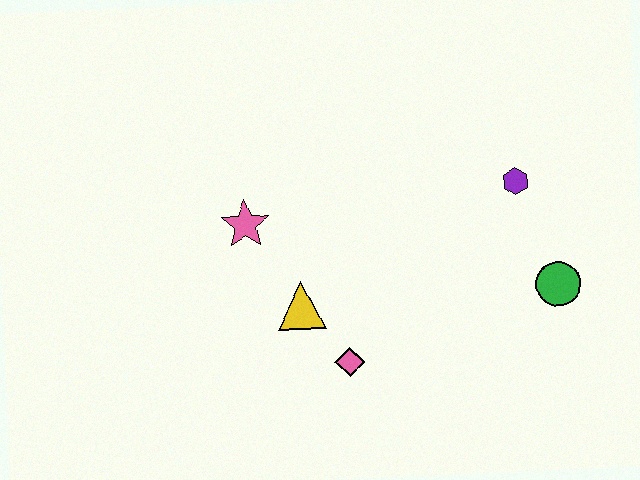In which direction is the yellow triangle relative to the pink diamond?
The yellow triangle is above the pink diamond.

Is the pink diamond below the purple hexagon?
Yes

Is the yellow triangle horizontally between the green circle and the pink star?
Yes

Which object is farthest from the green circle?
The pink star is farthest from the green circle.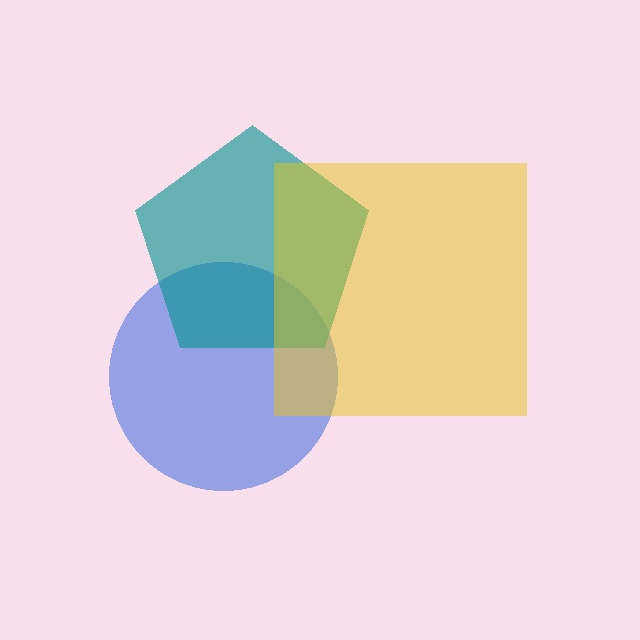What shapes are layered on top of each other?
The layered shapes are: a blue circle, a teal pentagon, a yellow square.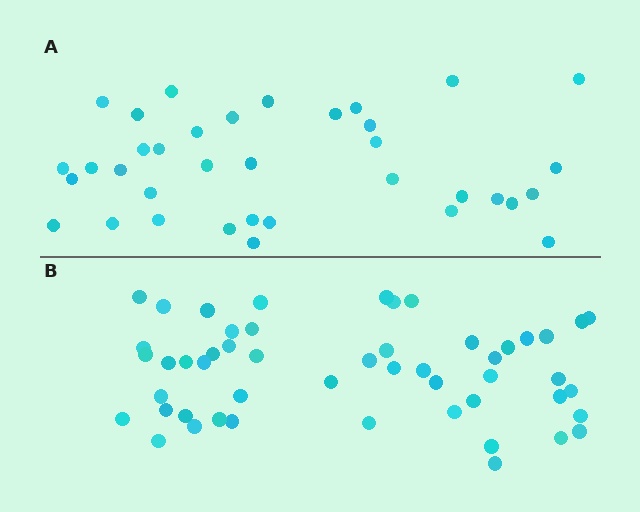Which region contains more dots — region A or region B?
Region B (the bottom region) has more dots.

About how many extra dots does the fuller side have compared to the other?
Region B has approximately 15 more dots than region A.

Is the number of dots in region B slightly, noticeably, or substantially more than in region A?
Region B has noticeably more, but not dramatically so. The ratio is roughly 1.4 to 1.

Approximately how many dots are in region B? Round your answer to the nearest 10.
About 50 dots. (The exact count is 51, which rounds to 50.)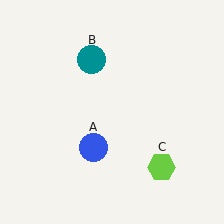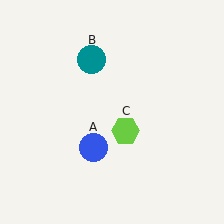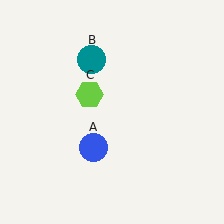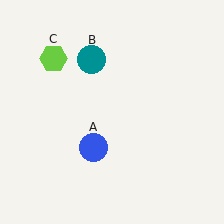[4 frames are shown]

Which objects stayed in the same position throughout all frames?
Blue circle (object A) and teal circle (object B) remained stationary.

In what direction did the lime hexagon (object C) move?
The lime hexagon (object C) moved up and to the left.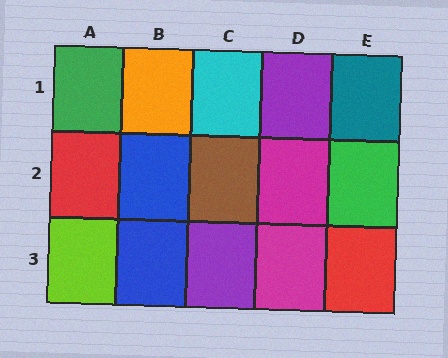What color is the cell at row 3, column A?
Lime.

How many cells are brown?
1 cell is brown.